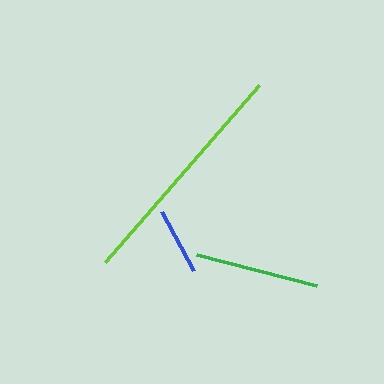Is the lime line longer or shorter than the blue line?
The lime line is longer than the blue line.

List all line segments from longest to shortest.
From longest to shortest: lime, green, blue.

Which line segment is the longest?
The lime line is the longest at approximately 235 pixels.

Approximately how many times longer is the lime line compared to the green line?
The lime line is approximately 1.9 times the length of the green line.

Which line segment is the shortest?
The blue line is the shortest at approximately 67 pixels.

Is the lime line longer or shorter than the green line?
The lime line is longer than the green line.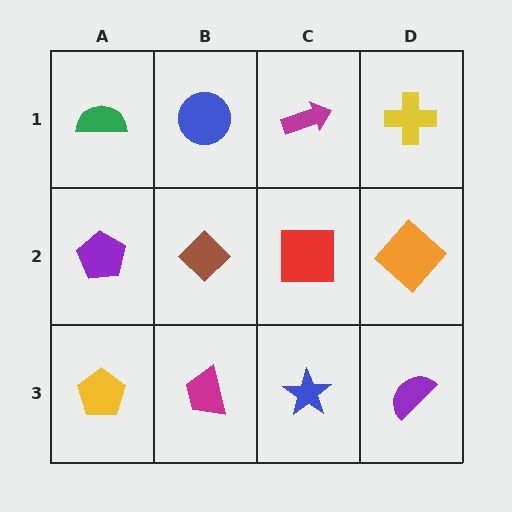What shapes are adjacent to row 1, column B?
A brown diamond (row 2, column B), a green semicircle (row 1, column A), a magenta arrow (row 1, column C).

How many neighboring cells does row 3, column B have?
3.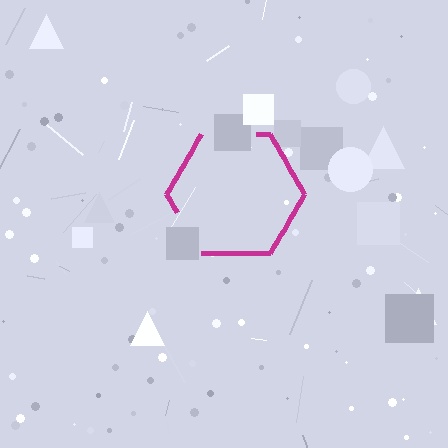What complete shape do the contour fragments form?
The contour fragments form a hexagon.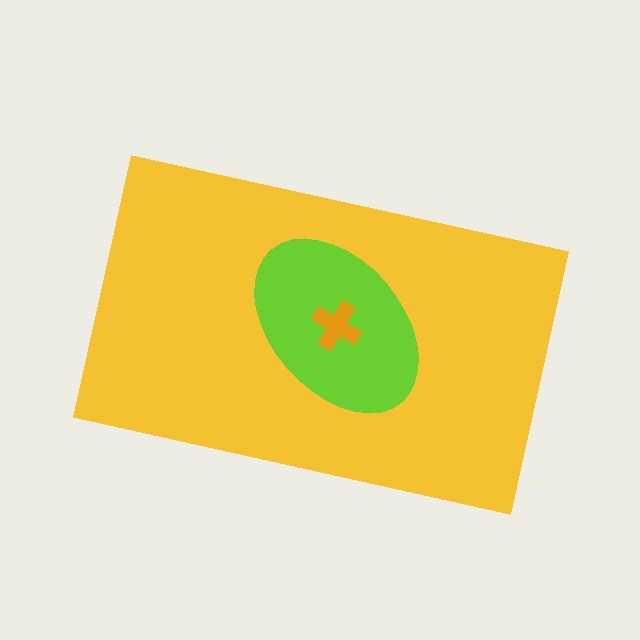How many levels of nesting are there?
3.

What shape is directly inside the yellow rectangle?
The lime ellipse.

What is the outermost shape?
The yellow rectangle.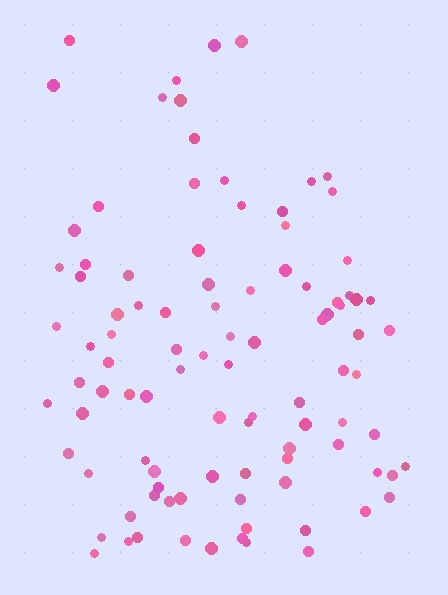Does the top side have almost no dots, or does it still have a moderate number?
Still a moderate number, just noticeably fewer than the bottom.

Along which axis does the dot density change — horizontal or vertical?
Vertical.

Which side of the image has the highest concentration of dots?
The bottom.